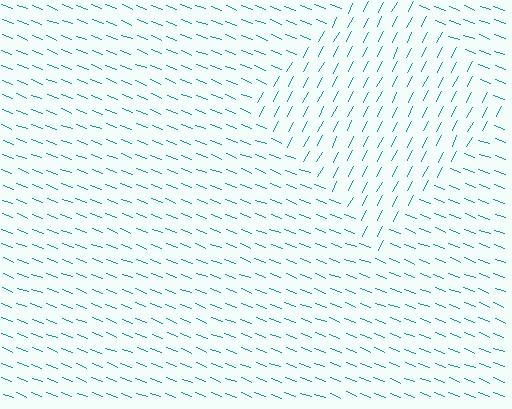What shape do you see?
I see a diamond.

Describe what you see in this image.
The image is filled with small teal line segments. A diamond region in the image has lines oriented differently from the surrounding lines, creating a visible texture boundary.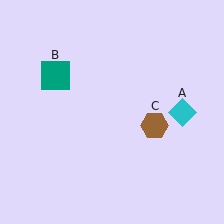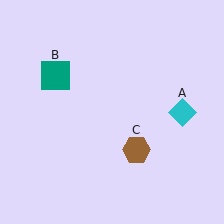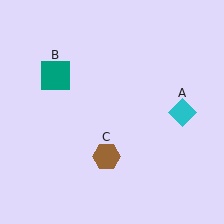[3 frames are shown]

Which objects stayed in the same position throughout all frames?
Cyan diamond (object A) and teal square (object B) remained stationary.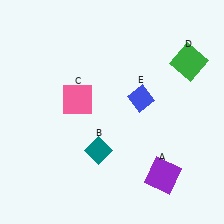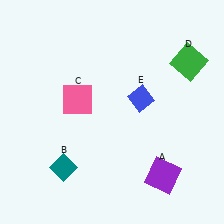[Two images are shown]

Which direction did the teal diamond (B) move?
The teal diamond (B) moved left.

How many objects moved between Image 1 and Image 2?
1 object moved between the two images.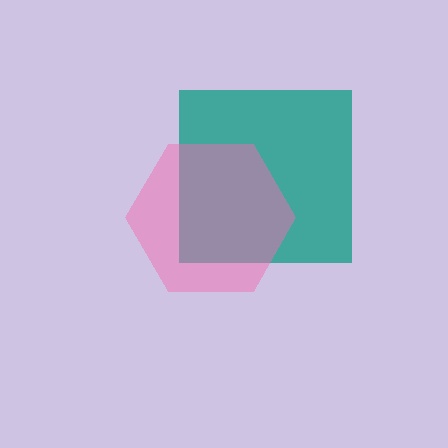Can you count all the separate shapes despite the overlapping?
Yes, there are 2 separate shapes.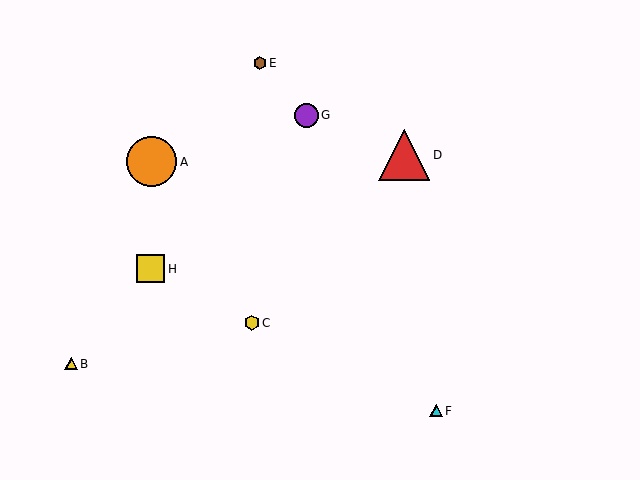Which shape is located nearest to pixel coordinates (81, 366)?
The yellow triangle (labeled B) at (71, 364) is nearest to that location.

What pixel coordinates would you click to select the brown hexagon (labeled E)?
Click at (260, 63) to select the brown hexagon E.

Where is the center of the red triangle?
The center of the red triangle is at (404, 155).